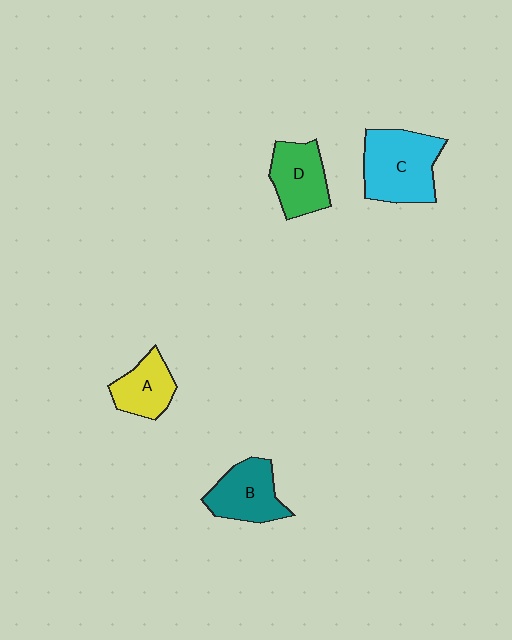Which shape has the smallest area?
Shape A (yellow).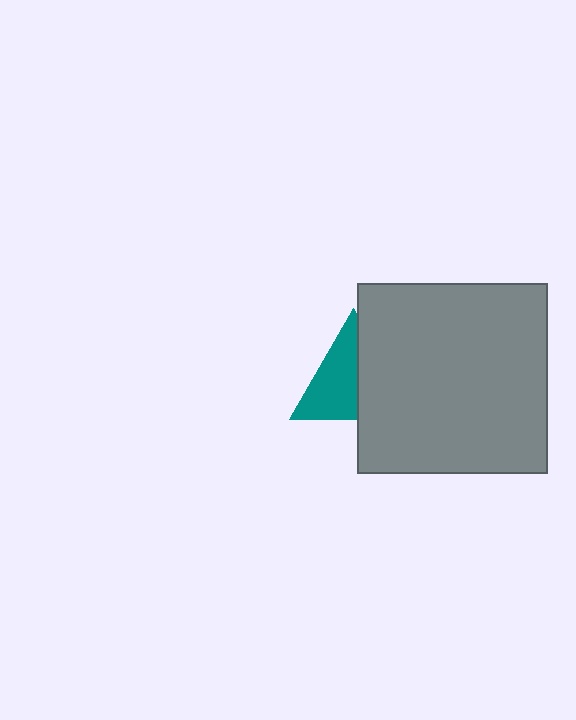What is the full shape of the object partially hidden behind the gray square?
The partially hidden object is a teal triangle.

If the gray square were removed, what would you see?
You would see the complete teal triangle.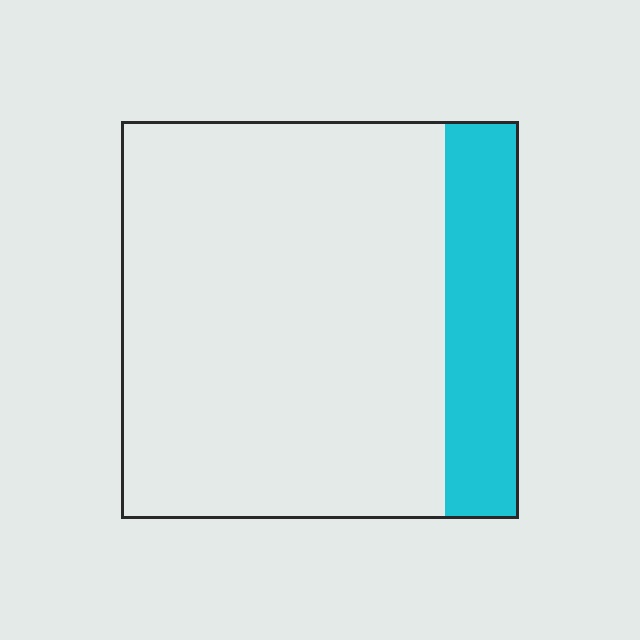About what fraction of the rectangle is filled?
About one fifth (1/5).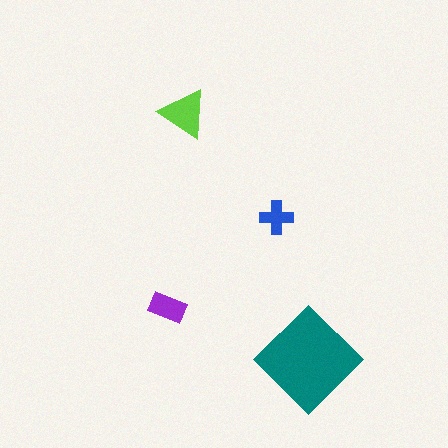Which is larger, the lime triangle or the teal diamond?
The teal diamond.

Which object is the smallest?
The blue cross.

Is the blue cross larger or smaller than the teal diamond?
Smaller.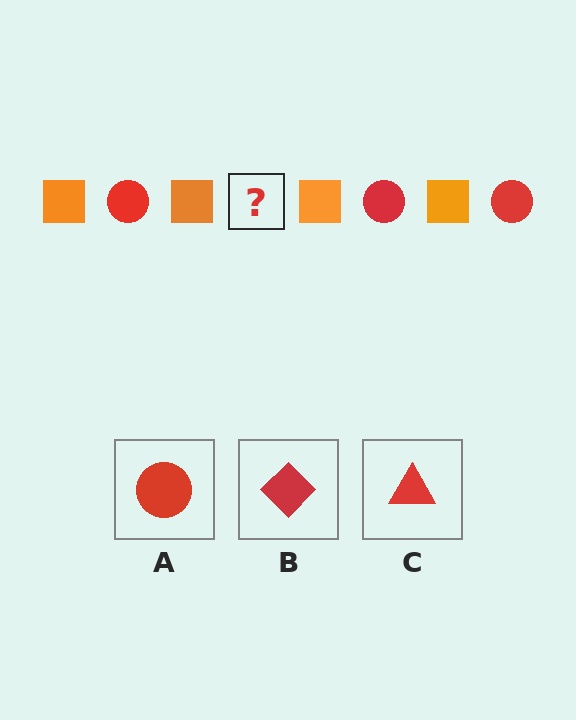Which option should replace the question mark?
Option A.